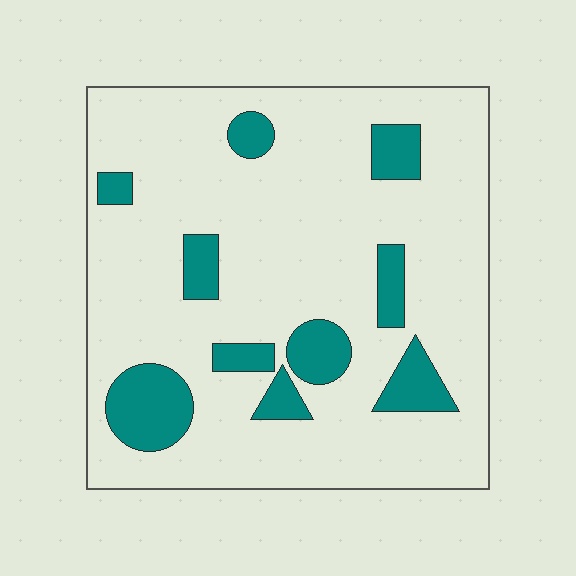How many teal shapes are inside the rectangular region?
10.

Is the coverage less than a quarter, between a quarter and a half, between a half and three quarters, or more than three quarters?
Less than a quarter.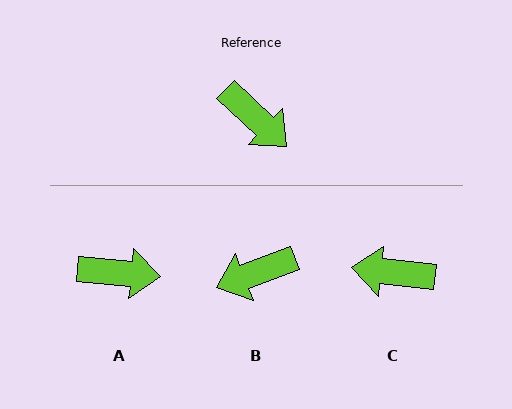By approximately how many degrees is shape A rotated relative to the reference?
Approximately 38 degrees counter-clockwise.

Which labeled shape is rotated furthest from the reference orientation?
C, about 143 degrees away.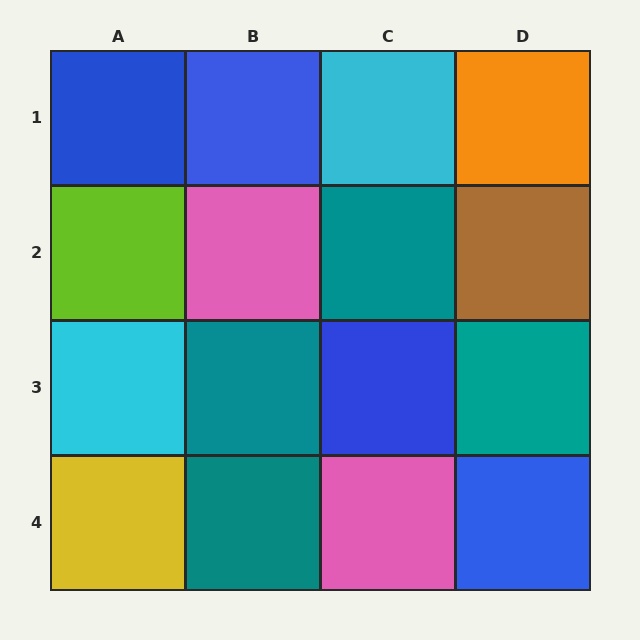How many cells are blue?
4 cells are blue.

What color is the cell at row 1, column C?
Cyan.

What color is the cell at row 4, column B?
Teal.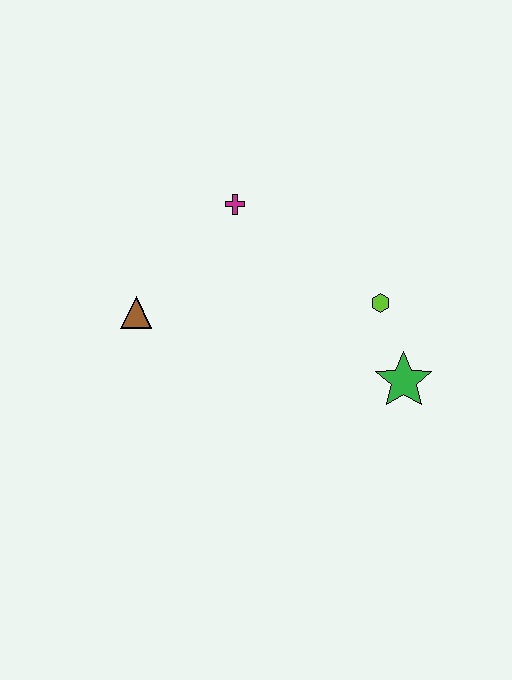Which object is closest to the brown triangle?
The magenta cross is closest to the brown triangle.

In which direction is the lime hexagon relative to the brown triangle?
The lime hexagon is to the right of the brown triangle.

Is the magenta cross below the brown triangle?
No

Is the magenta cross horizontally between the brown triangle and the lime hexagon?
Yes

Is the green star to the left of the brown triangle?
No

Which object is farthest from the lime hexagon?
The brown triangle is farthest from the lime hexagon.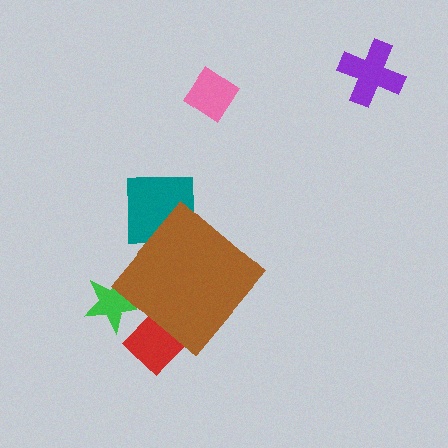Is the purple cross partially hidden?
No, the purple cross is fully visible.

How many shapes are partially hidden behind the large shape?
3 shapes are partially hidden.